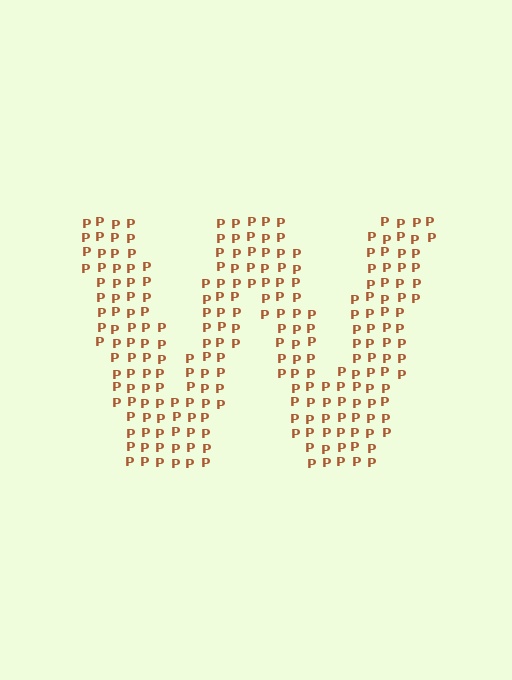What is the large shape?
The large shape is the letter W.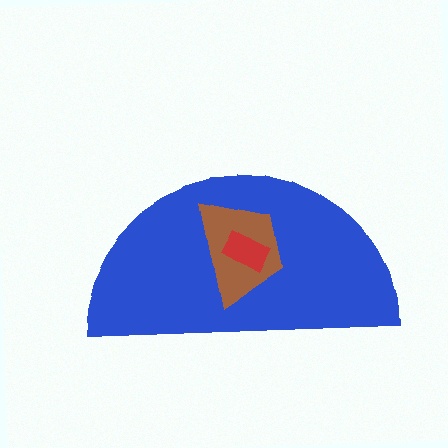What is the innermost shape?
The red rectangle.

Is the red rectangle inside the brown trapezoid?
Yes.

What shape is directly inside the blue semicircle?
The brown trapezoid.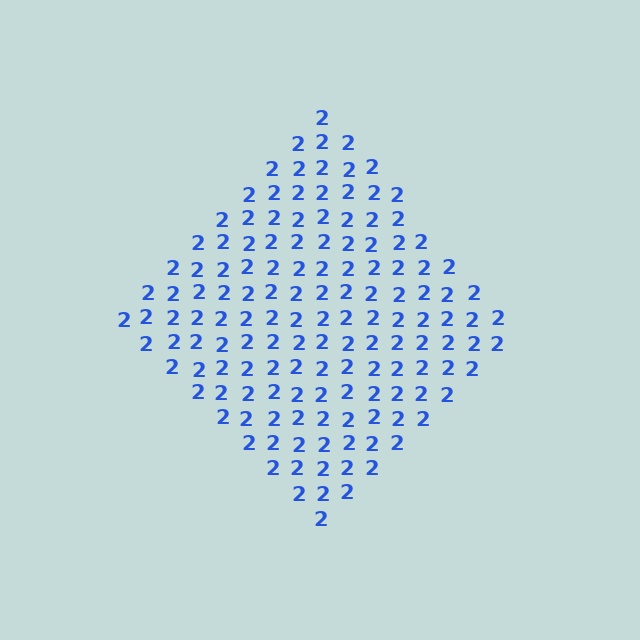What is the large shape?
The large shape is a diamond.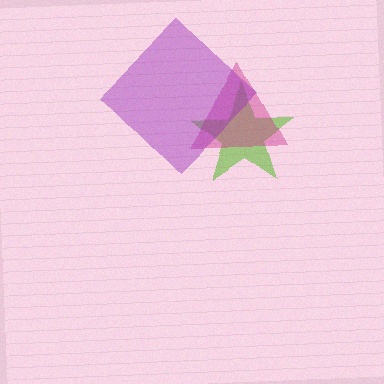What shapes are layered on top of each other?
The layered shapes are: a lime star, a magenta triangle, a purple diamond.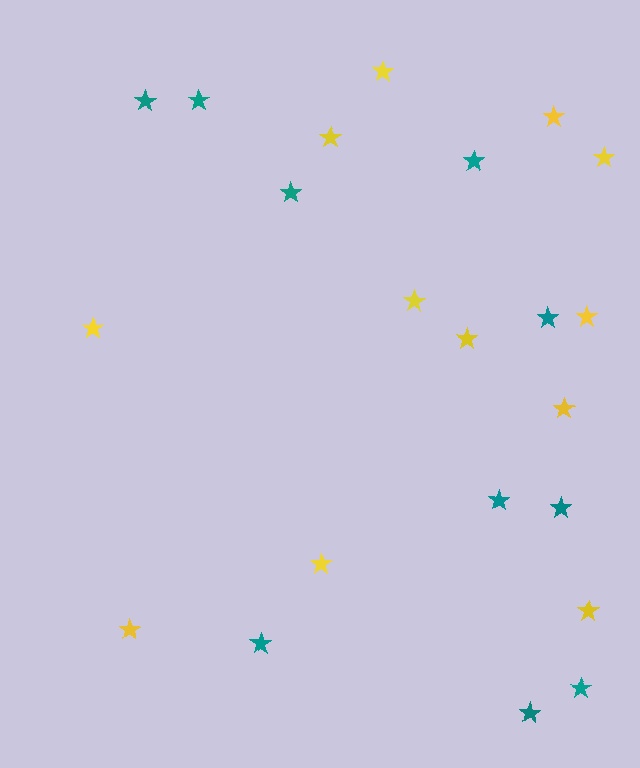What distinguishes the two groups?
There are 2 groups: one group of teal stars (10) and one group of yellow stars (12).